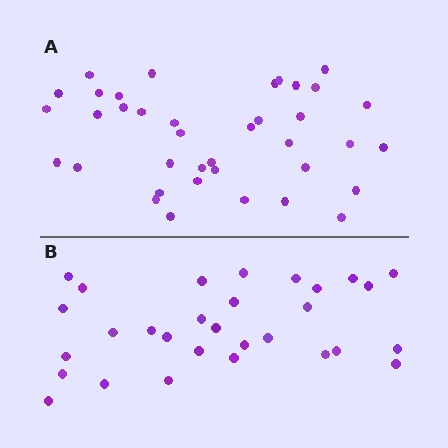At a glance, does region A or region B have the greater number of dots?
Region A (the top region) has more dots.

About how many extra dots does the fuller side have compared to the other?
Region A has roughly 8 or so more dots than region B.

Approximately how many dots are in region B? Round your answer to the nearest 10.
About 30 dots.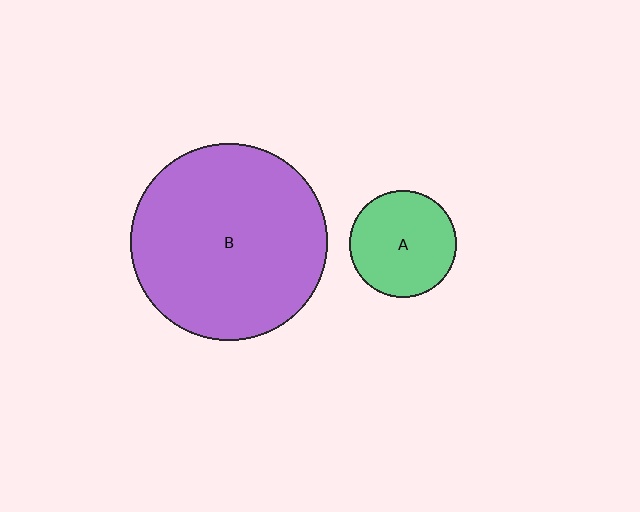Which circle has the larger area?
Circle B (purple).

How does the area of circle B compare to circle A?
Approximately 3.4 times.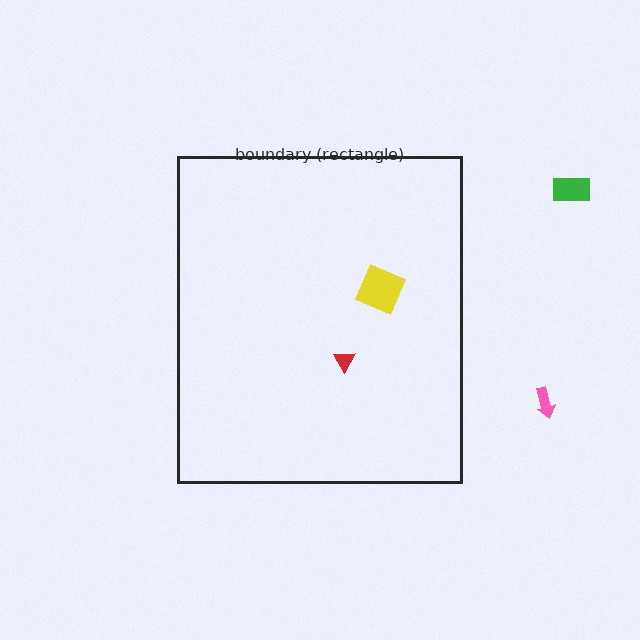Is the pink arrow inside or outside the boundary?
Outside.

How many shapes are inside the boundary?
2 inside, 2 outside.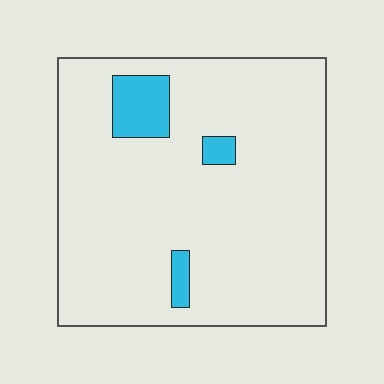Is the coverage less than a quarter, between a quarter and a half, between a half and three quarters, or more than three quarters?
Less than a quarter.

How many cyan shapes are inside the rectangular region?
3.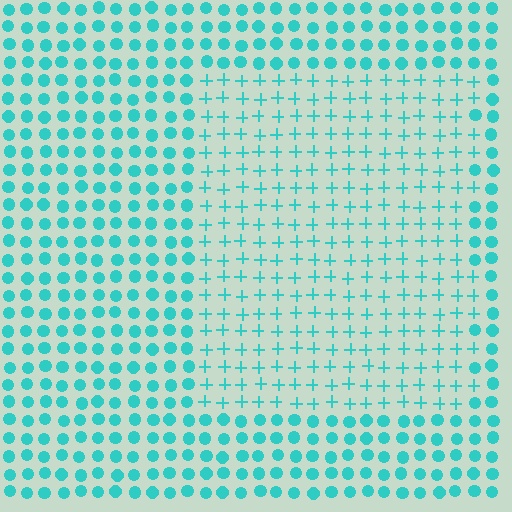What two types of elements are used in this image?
The image uses plus signs inside the rectangle region and circles outside it.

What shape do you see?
I see a rectangle.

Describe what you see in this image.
The image is filled with small cyan elements arranged in a uniform grid. A rectangle-shaped region contains plus signs, while the surrounding area contains circles. The boundary is defined purely by the change in element shape.